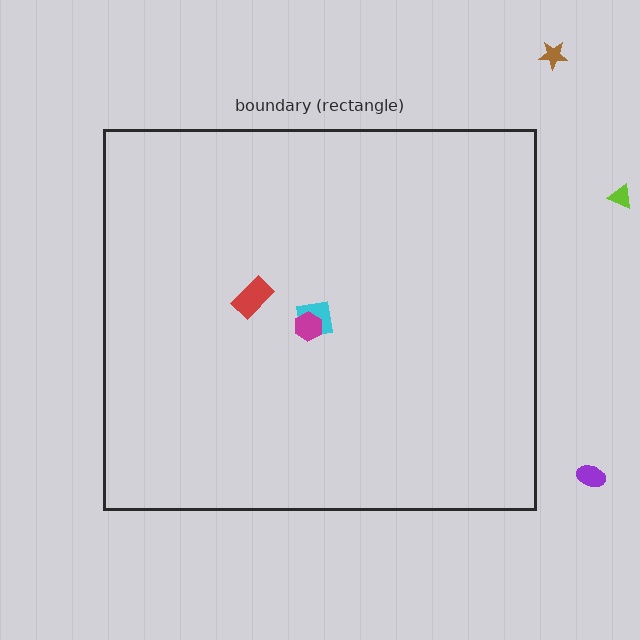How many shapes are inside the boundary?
3 inside, 3 outside.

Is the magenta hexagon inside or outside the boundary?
Inside.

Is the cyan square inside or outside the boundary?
Inside.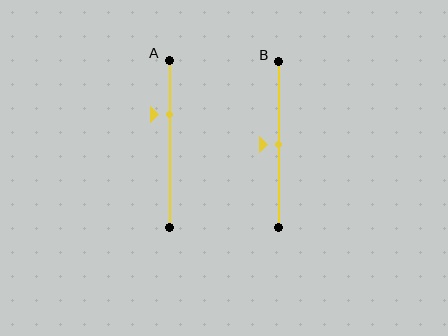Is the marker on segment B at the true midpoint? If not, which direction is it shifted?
Yes, the marker on segment B is at the true midpoint.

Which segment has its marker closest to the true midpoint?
Segment B has its marker closest to the true midpoint.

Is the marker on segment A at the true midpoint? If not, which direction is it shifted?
No, the marker on segment A is shifted upward by about 17% of the segment length.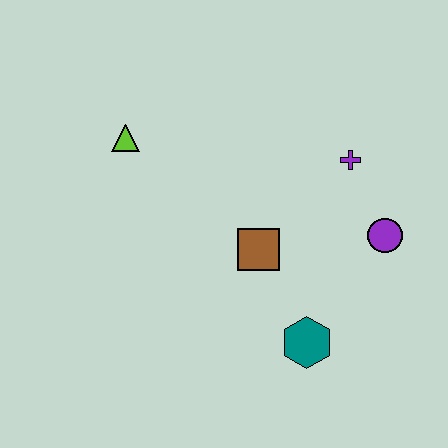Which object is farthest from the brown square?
The lime triangle is farthest from the brown square.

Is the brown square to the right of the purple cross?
No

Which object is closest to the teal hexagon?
The brown square is closest to the teal hexagon.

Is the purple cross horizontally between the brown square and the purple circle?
Yes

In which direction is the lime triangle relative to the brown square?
The lime triangle is to the left of the brown square.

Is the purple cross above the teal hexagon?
Yes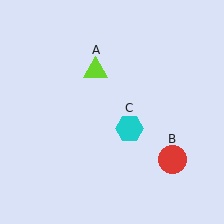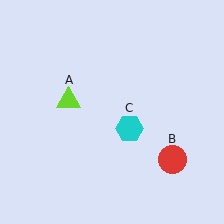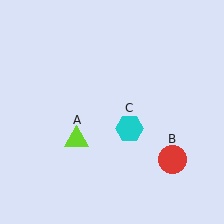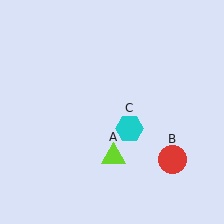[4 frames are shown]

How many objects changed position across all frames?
1 object changed position: lime triangle (object A).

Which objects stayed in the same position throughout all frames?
Red circle (object B) and cyan hexagon (object C) remained stationary.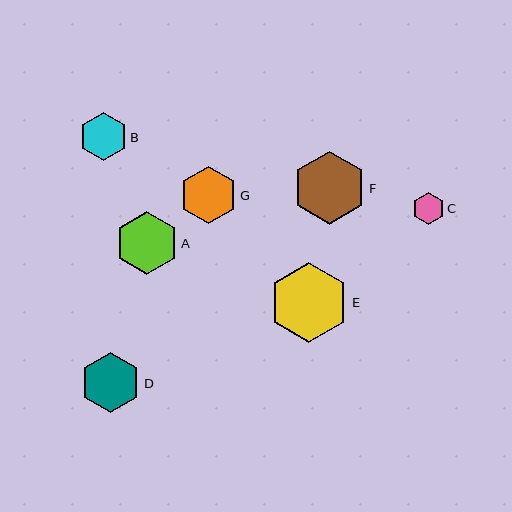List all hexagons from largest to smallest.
From largest to smallest: E, F, A, D, G, B, C.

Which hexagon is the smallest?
Hexagon C is the smallest with a size of approximately 32 pixels.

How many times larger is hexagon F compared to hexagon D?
Hexagon F is approximately 1.2 times the size of hexagon D.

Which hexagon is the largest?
Hexagon E is the largest with a size of approximately 80 pixels.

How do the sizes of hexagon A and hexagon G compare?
Hexagon A and hexagon G are approximately the same size.